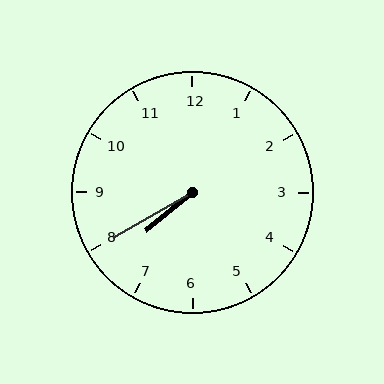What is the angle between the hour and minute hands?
Approximately 10 degrees.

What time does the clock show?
7:40.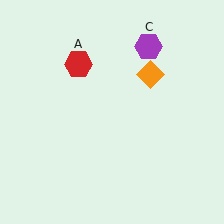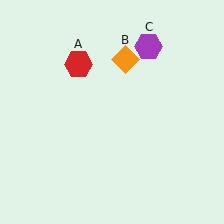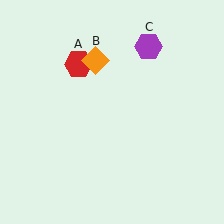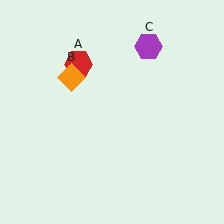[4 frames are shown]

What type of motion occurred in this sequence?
The orange diamond (object B) rotated counterclockwise around the center of the scene.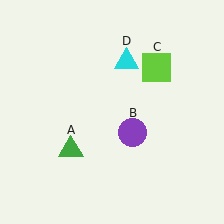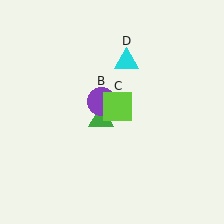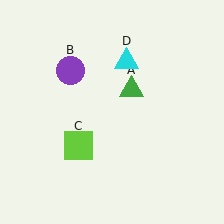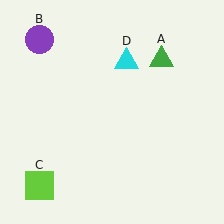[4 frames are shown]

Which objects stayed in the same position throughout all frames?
Cyan triangle (object D) remained stationary.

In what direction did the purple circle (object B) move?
The purple circle (object B) moved up and to the left.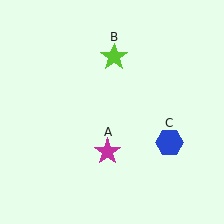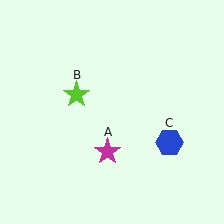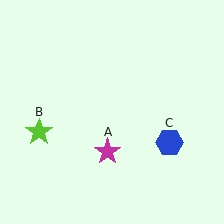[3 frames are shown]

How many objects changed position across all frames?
1 object changed position: lime star (object B).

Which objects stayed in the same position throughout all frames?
Magenta star (object A) and blue hexagon (object C) remained stationary.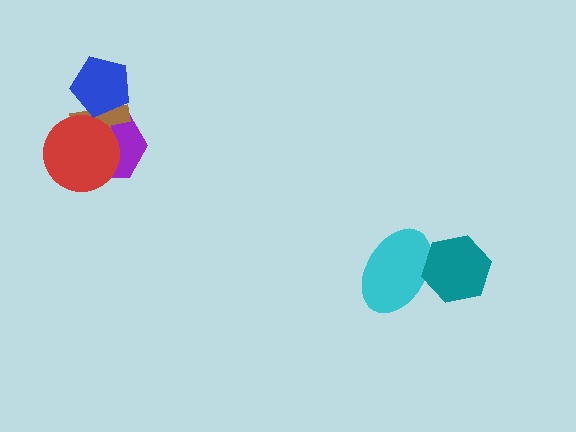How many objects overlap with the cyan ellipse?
1 object overlaps with the cyan ellipse.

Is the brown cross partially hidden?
Yes, it is partially covered by another shape.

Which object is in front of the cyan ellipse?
The teal hexagon is in front of the cyan ellipse.